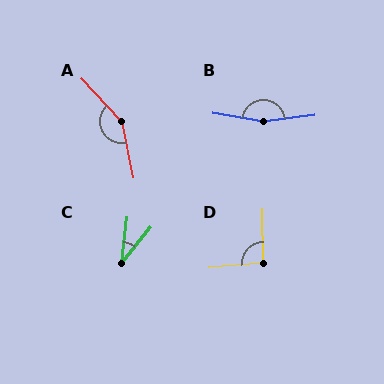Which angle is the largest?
B, at approximately 164 degrees.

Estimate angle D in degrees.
Approximately 95 degrees.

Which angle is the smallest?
C, at approximately 32 degrees.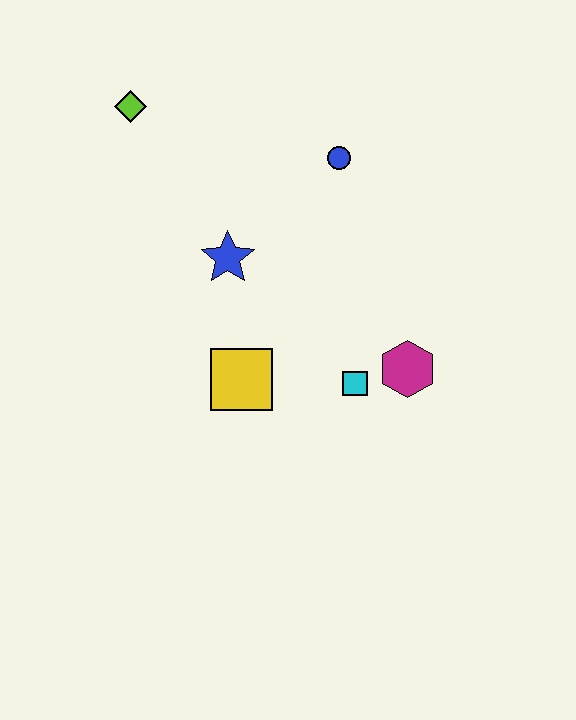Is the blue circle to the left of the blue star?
No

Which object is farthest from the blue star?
The magenta hexagon is farthest from the blue star.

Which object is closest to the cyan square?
The magenta hexagon is closest to the cyan square.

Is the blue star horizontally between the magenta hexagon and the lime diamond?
Yes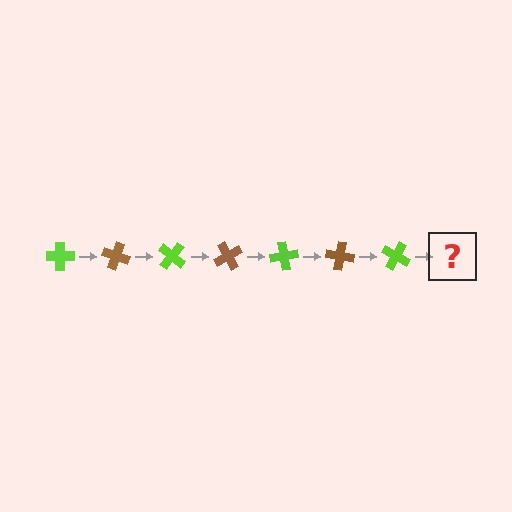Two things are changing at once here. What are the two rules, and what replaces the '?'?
The two rules are that it rotates 20 degrees each step and the color cycles through lime and brown. The '?' should be a brown cross, rotated 140 degrees from the start.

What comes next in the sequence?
The next element should be a brown cross, rotated 140 degrees from the start.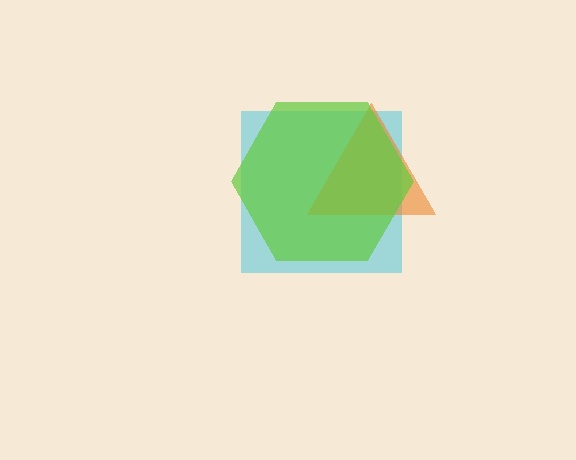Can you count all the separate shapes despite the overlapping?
Yes, there are 3 separate shapes.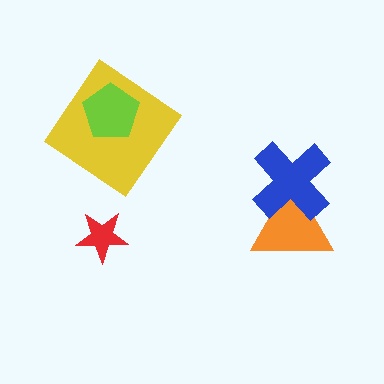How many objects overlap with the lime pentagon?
1 object overlaps with the lime pentagon.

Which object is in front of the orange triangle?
The blue cross is in front of the orange triangle.